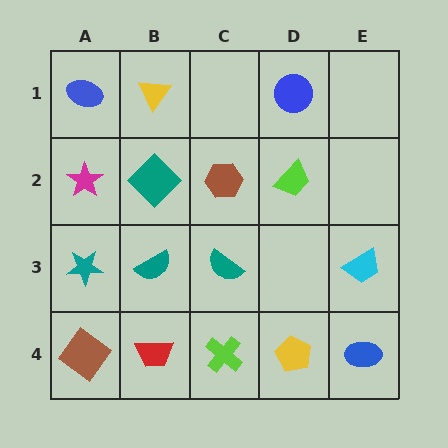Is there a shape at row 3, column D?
No, that cell is empty.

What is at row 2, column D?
A lime trapezoid.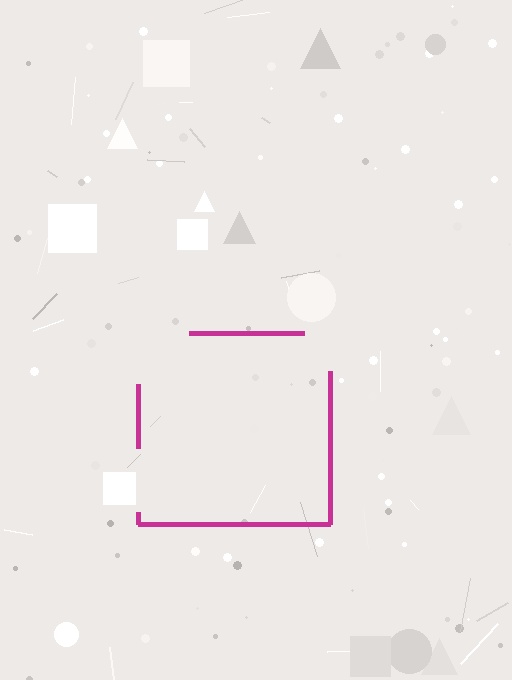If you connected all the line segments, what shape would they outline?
They would outline a square.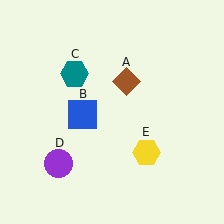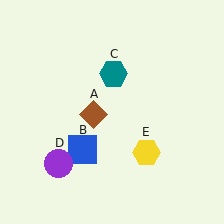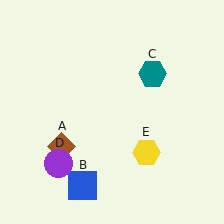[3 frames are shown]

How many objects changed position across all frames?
3 objects changed position: brown diamond (object A), blue square (object B), teal hexagon (object C).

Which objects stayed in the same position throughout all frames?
Purple circle (object D) and yellow hexagon (object E) remained stationary.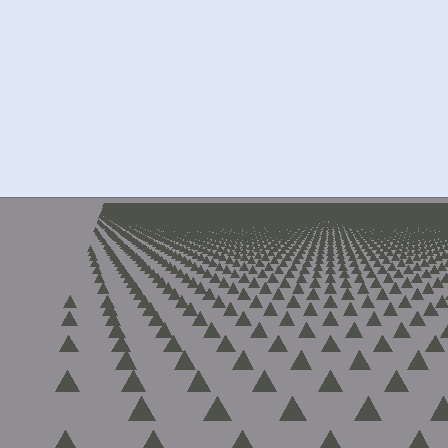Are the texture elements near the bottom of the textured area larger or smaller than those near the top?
Larger. Near the bottom, elements are closer to the viewer and appear at a bigger on-screen size.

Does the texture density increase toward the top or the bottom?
Density increases toward the top.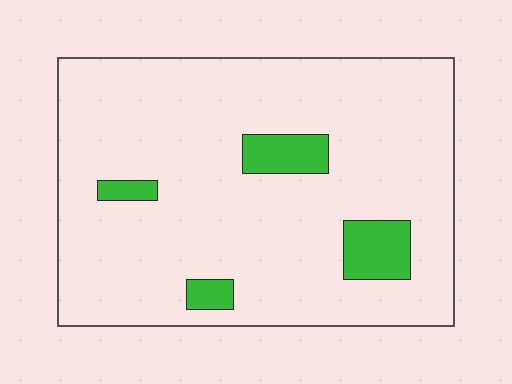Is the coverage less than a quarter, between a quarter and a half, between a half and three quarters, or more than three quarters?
Less than a quarter.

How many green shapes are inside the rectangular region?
4.